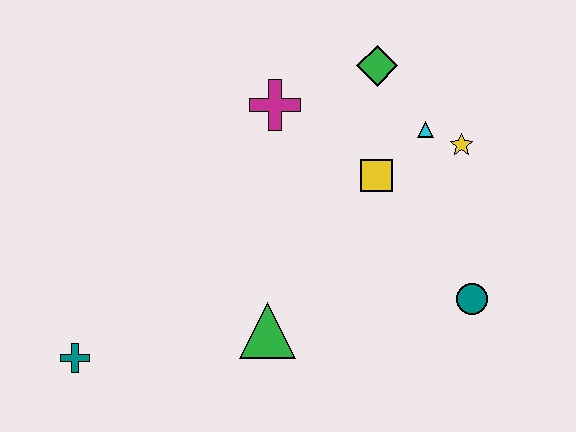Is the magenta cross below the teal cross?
No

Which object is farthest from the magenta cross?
The teal cross is farthest from the magenta cross.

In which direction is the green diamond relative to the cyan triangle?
The green diamond is above the cyan triangle.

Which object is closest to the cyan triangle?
The yellow star is closest to the cyan triangle.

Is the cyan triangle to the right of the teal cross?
Yes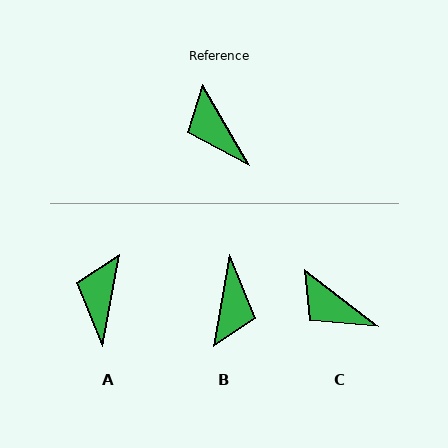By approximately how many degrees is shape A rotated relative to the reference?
Approximately 40 degrees clockwise.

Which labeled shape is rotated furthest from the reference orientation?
B, about 140 degrees away.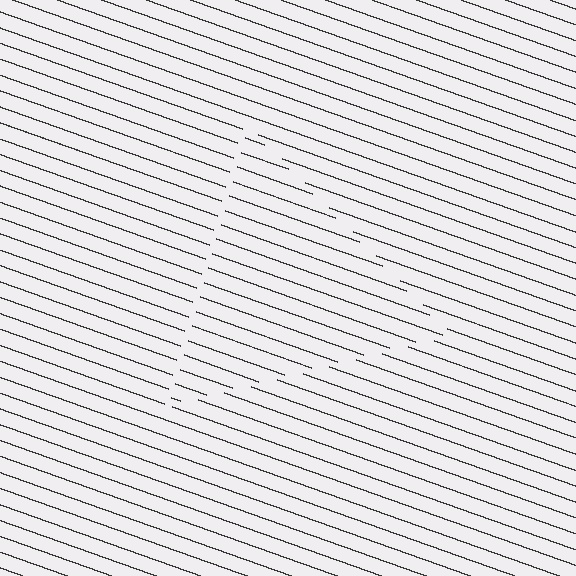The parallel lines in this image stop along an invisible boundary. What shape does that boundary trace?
An illusory triangle. The interior of the shape contains the same grating, shifted by half a period — the contour is defined by the phase discontinuity where line-ends from the inner and outer gratings abut.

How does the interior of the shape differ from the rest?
The interior of the shape contains the same grating, shifted by half a period — the contour is defined by the phase discontinuity where line-ends from the inner and outer gratings abut.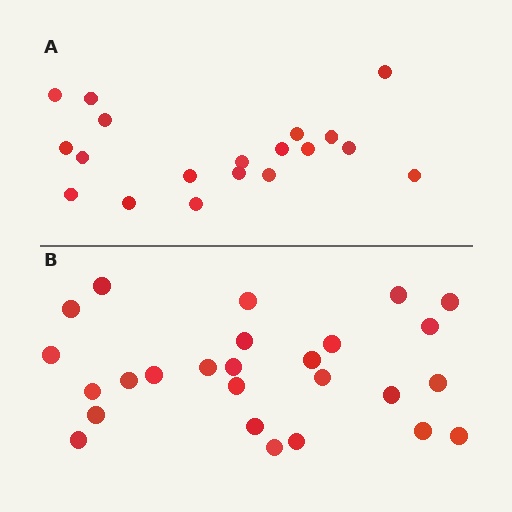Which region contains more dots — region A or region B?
Region B (the bottom region) has more dots.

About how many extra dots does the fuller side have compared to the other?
Region B has roughly 8 or so more dots than region A.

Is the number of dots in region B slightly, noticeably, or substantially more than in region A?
Region B has noticeably more, but not dramatically so. The ratio is roughly 1.4 to 1.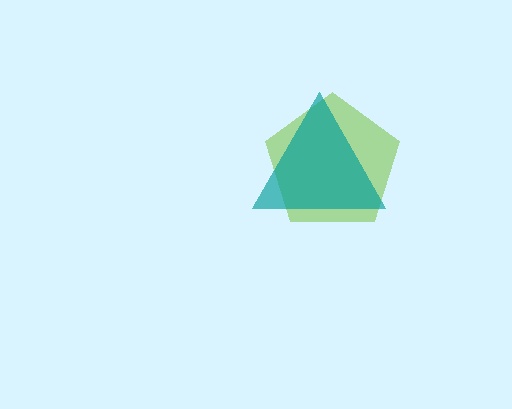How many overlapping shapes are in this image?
There are 2 overlapping shapes in the image.